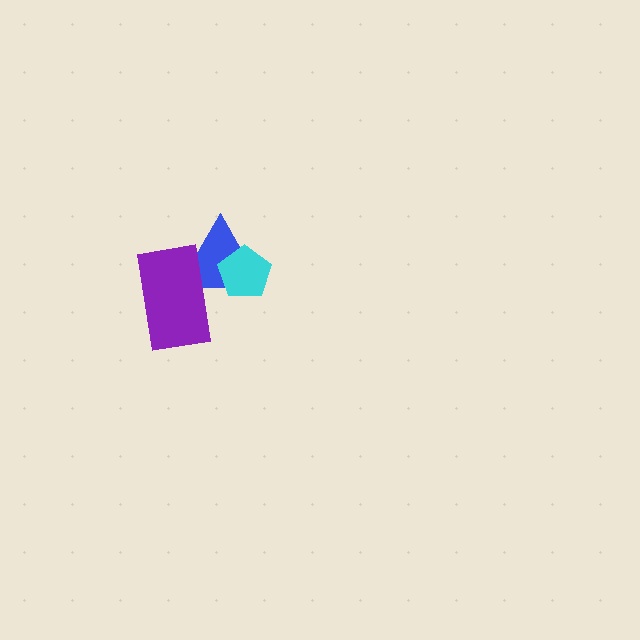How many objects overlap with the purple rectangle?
1 object overlaps with the purple rectangle.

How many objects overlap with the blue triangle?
2 objects overlap with the blue triangle.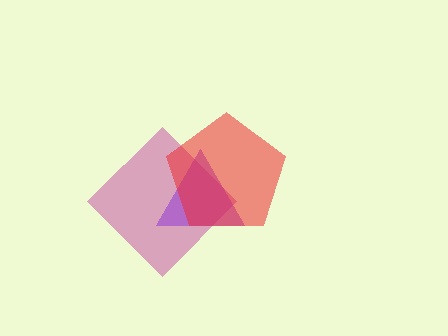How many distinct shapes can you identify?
There are 3 distinct shapes: a magenta diamond, a purple triangle, a red pentagon.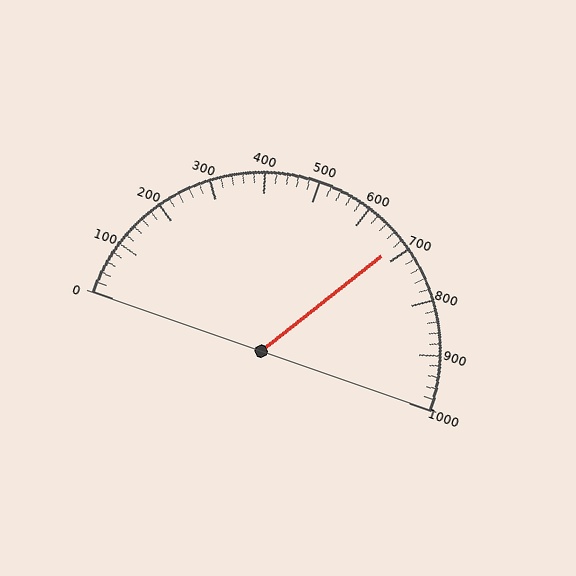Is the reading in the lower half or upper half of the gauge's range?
The reading is in the upper half of the range (0 to 1000).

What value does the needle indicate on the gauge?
The needle indicates approximately 680.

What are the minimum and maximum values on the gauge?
The gauge ranges from 0 to 1000.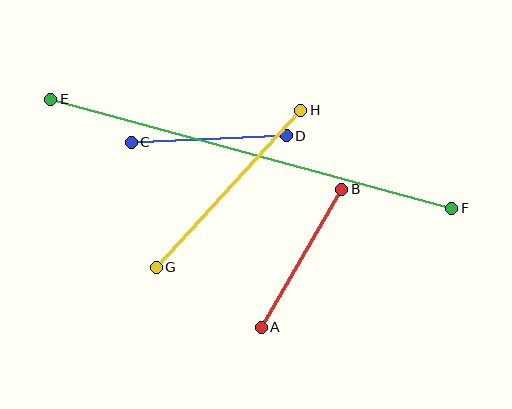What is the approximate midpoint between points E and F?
The midpoint is at approximately (251, 154) pixels.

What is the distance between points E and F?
The distance is approximately 415 pixels.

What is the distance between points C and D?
The distance is approximately 155 pixels.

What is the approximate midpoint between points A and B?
The midpoint is at approximately (301, 258) pixels.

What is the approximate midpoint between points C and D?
The midpoint is at approximately (209, 139) pixels.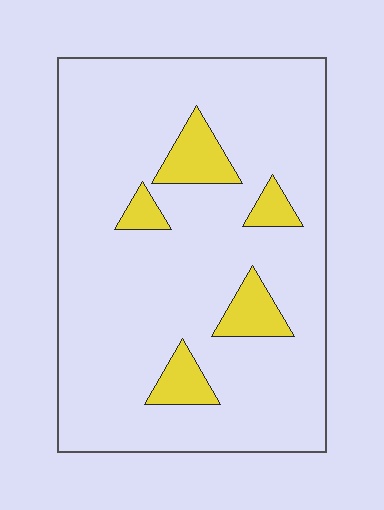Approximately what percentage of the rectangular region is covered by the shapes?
Approximately 10%.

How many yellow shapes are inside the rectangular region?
5.